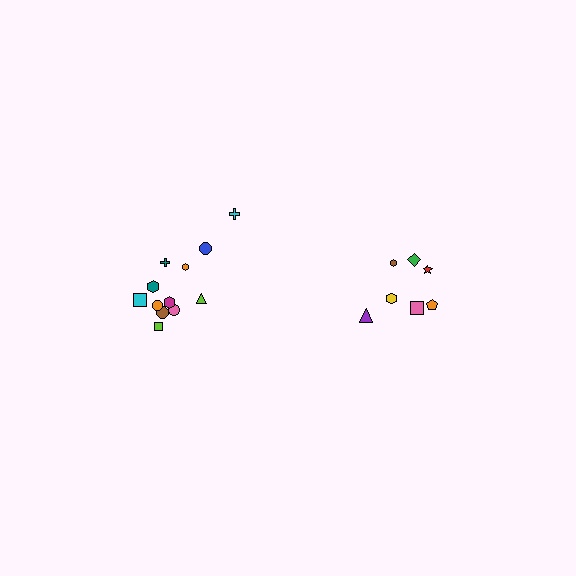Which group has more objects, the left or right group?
The left group.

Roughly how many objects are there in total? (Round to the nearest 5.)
Roughly 20 objects in total.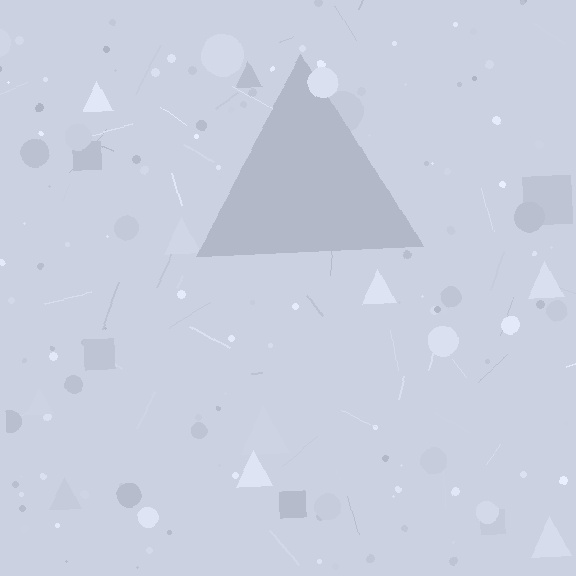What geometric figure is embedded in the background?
A triangle is embedded in the background.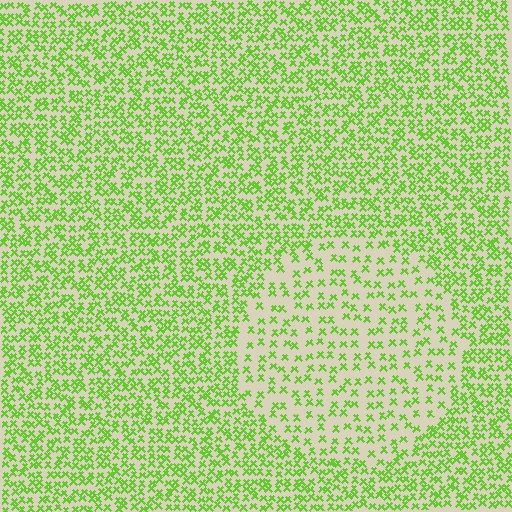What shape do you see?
I see a circle.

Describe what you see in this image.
The image contains small lime elements arranged at two different densities. A circle-shaped region is visible where the elements are less densely packed than the surrounding area.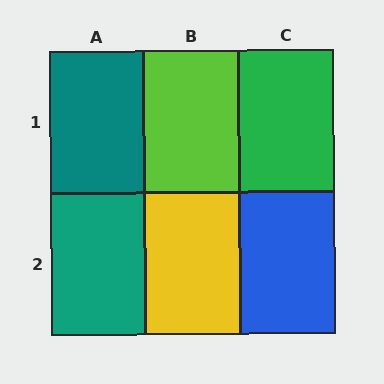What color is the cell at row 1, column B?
Lime.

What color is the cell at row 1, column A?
Teal.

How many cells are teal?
2 cells are teal.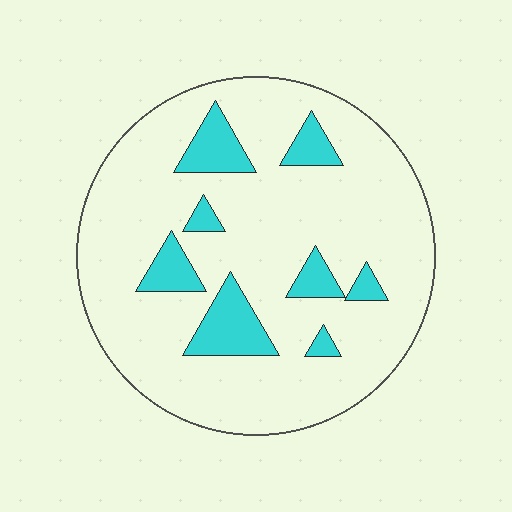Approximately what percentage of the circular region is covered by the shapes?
Approximately 15%.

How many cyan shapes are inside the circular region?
8.